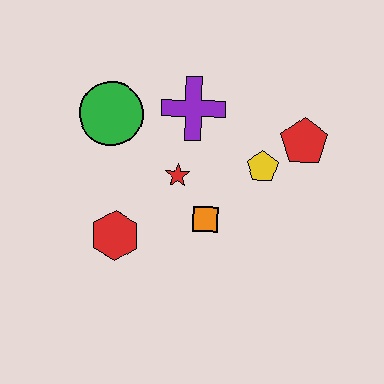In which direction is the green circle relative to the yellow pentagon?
The green circle is to the left of the yellow pentagon.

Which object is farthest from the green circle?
The red pentagon is farthest from the green circle.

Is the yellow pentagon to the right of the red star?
Yes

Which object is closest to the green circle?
The purple cross is closest to the green circle.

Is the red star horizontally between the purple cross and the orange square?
No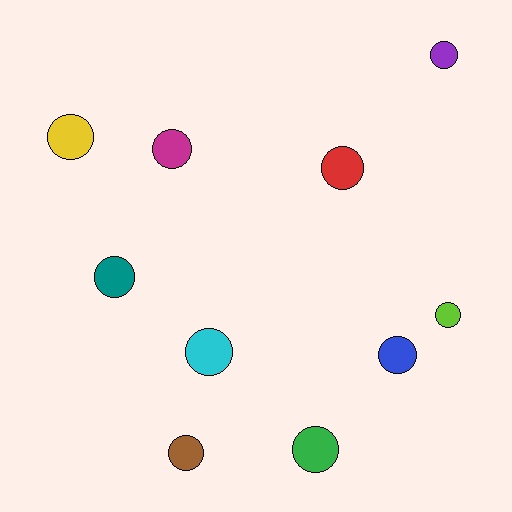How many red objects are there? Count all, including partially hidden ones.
There is 1 red object.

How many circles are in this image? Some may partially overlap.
There are 10 circles.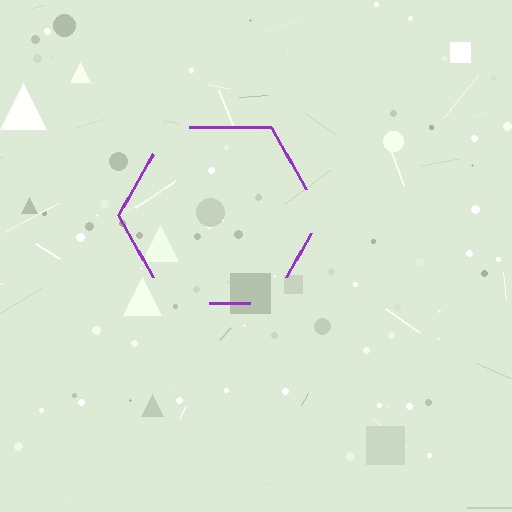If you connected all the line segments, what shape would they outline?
They would outline a hexagon.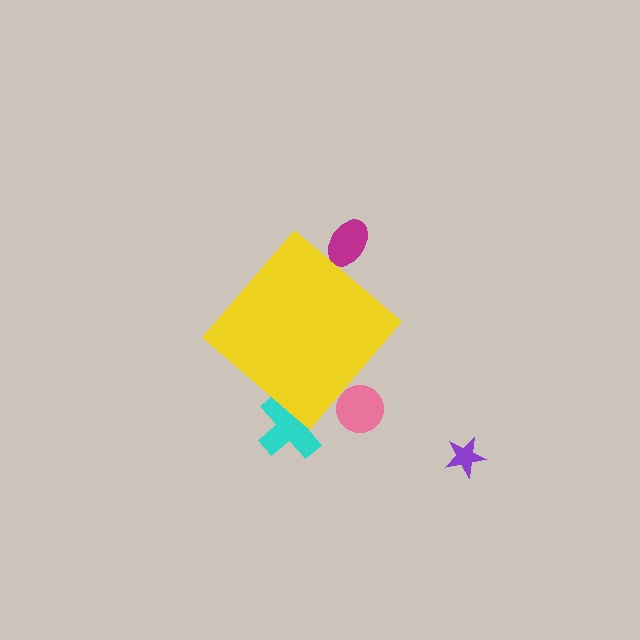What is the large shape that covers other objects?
A yellow diamond.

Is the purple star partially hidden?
No, the purple star is fully visible.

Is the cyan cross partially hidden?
Yes, the cyan cross is partially hidden behind the yellow diamond.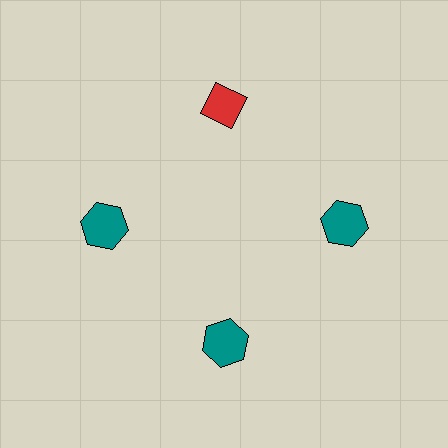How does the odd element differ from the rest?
It differs in both color (red instead of teal) and shape (diamond instead of hexagon).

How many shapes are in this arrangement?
There are 4 shapes arranged in a ring pattern.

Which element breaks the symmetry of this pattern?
The red diamond at roughly the 12 o'clock position breaks the symmetry. All other shapes are teal hexagons.